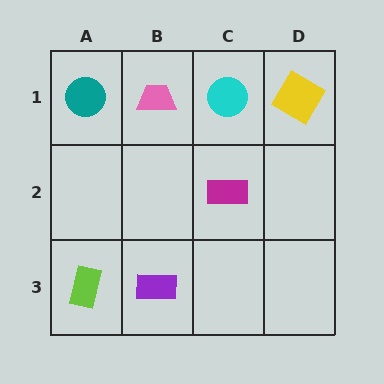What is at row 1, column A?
A teal circle.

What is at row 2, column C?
A magenta rectangle.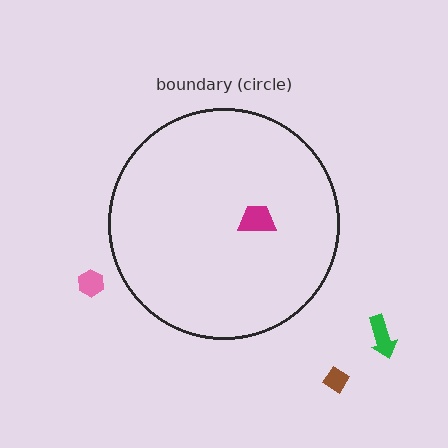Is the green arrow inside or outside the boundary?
Outside.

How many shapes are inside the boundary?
1 inside, 3 outside.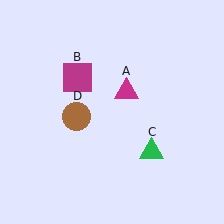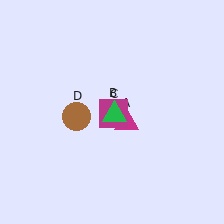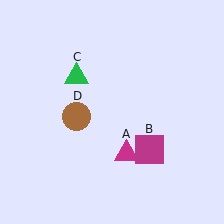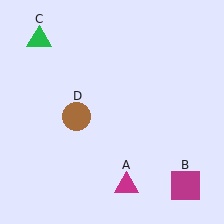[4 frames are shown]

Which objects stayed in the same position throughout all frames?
Brown circle (object D) remained stationary.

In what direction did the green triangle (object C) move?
The green triangle (object C) moved up and to the left.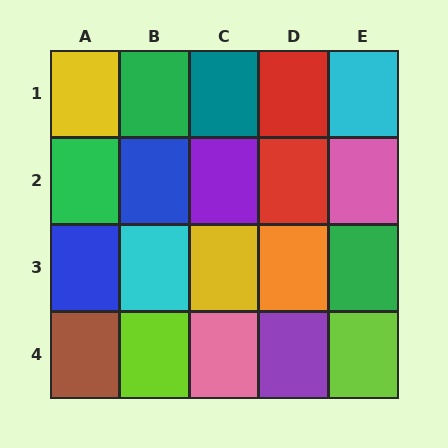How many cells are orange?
1 cell is orange.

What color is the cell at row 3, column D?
Orange.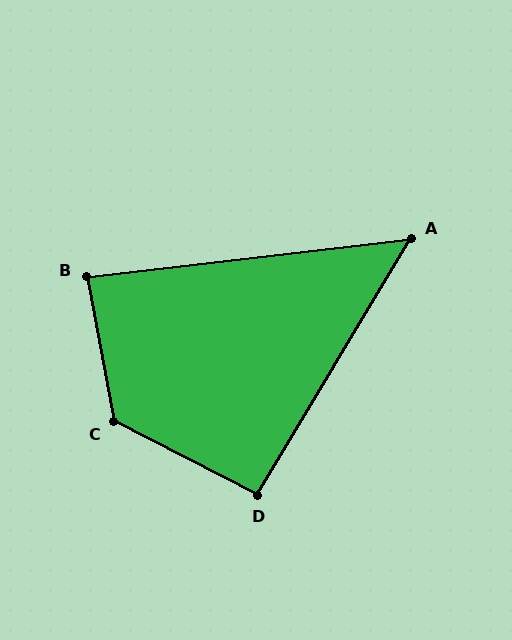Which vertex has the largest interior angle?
C, at approximately 128 degrees.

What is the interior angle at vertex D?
Approximately 94 degrees (approximately right).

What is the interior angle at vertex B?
Approximately 86 degrees (approximately right).